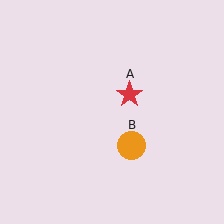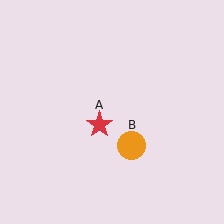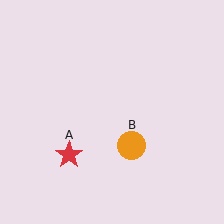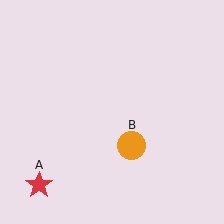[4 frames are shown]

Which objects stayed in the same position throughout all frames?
Orange circle (object B) remained stationary.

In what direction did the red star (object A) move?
The red star (object A) moved down and to the left.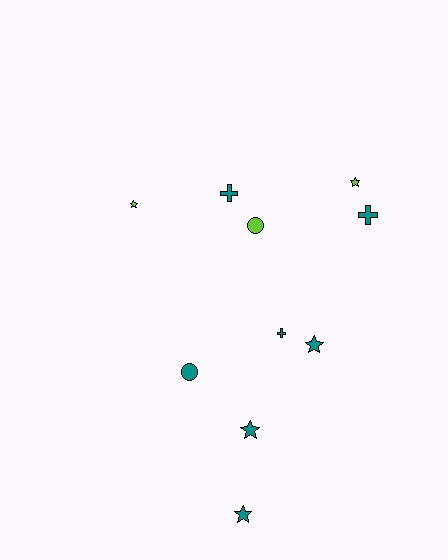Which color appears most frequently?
Teal, with 7 objects.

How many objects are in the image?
There are 10 objects.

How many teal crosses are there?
There are 3 teal crosses.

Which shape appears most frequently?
Star, with 5 objects.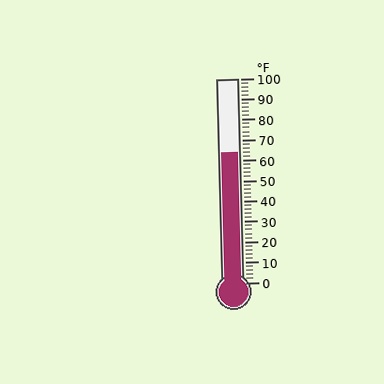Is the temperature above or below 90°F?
The temperature is below 90°F.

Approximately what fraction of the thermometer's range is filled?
The thermometer is filled to approximately 65% of its range.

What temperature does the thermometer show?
The thermometer shows approximately 64°F.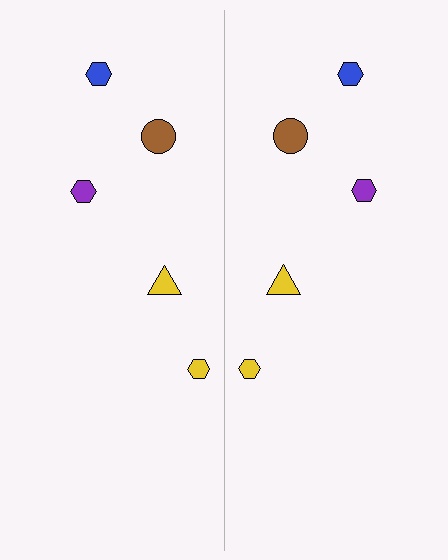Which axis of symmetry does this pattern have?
The pattern has a vertical axis of symmetry running through the center of the image.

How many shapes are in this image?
There are 10 shapes in this image.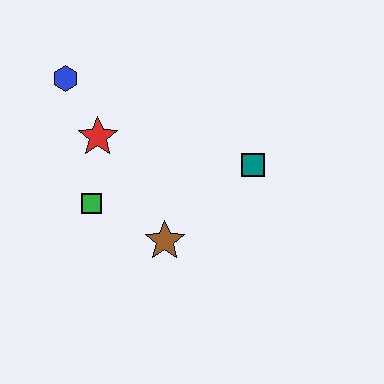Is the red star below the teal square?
No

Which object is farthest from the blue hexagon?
The teal square is farthest from the blue hexagon.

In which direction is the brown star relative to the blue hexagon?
The brown star is below the blue hexagon.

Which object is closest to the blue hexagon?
The red star is closest to the blue hexagon.